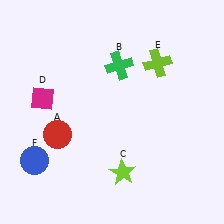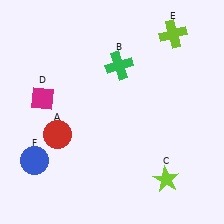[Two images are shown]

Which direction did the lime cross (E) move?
The lime cross (E) moved up.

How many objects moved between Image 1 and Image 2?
2 objects moved between the two images.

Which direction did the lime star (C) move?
The lime star (C) moved right.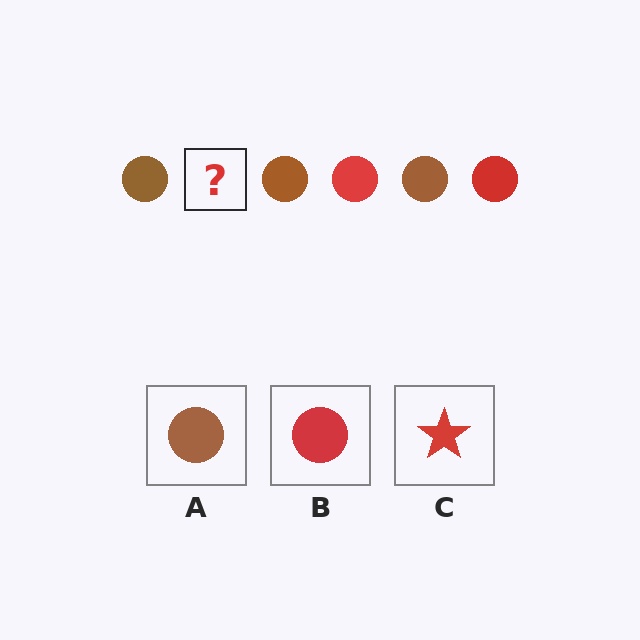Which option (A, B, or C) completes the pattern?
B.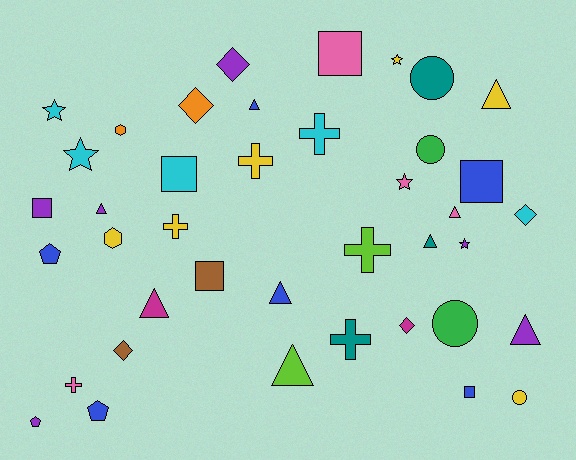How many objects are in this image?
There are 40 objects.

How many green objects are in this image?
There are 2 green objects.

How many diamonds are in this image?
There are 5 diamonds.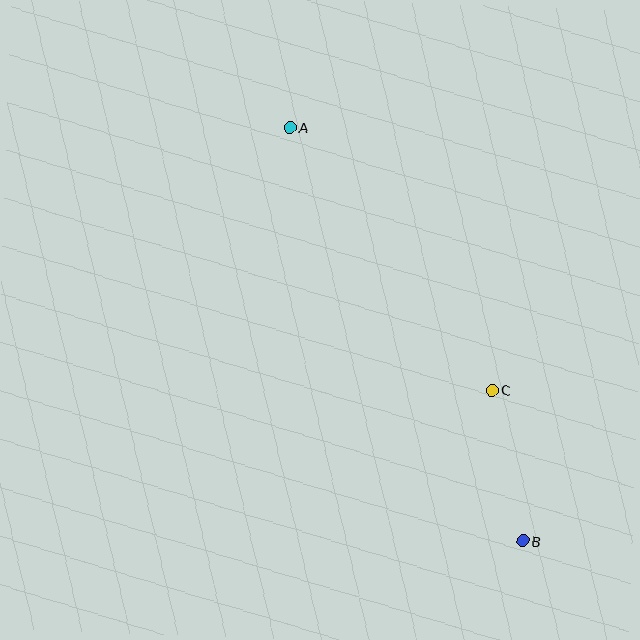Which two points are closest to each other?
Points B and C are closest to each other.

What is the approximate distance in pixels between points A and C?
The distance between A and C is approximately 332 pixels.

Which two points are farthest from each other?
Points A and B are farthest from each other.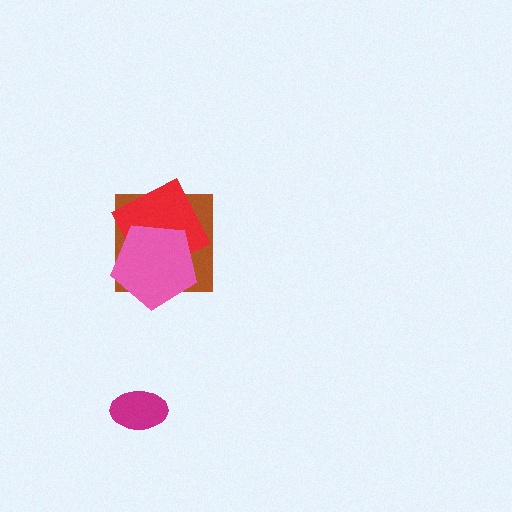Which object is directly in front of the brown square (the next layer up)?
The red square is directly in front of the brown square.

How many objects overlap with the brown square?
2 objects overlap with the brown square.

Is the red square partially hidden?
Yes, it is partially covered by another shape.